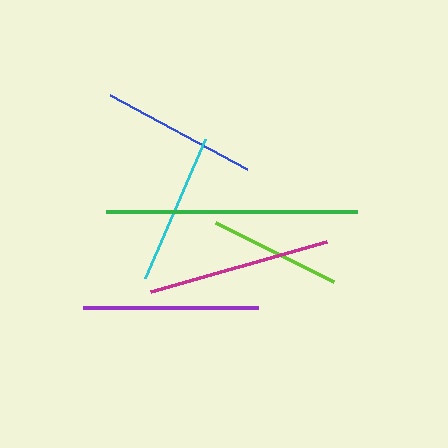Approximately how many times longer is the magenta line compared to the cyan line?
The magenta line is approximately 1.2 times the length of the cyan line.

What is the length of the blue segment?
The blue segment is approximately 156 pixels long.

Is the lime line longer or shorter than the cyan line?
The cyan line is longer than the lime line.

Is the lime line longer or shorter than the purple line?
The purple line is longer than the lime line.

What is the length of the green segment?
The green segment is approximately 251 pixels long.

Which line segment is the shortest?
The lime line is the shortest at approximately 132 pixels.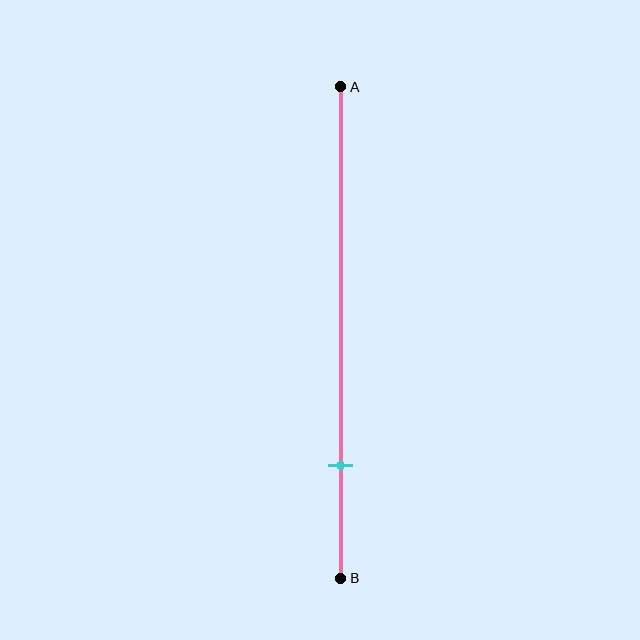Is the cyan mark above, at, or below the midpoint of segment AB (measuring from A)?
The cyan mark is below the midpoint of segment AB.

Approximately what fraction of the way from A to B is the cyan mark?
The cyan mark is approximately 75% of the way from A to B.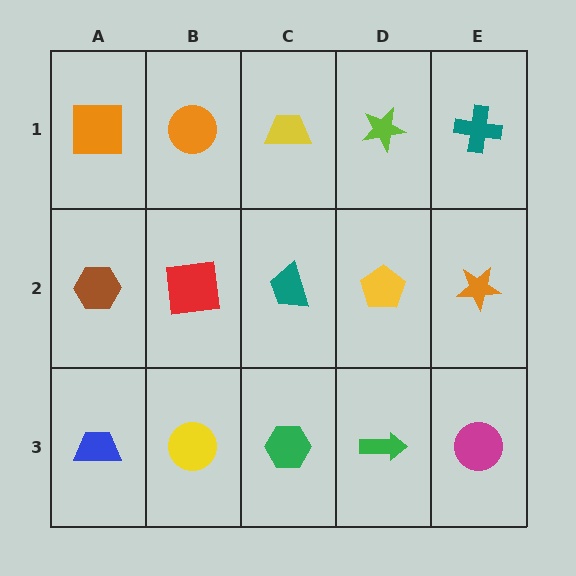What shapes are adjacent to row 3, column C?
A teal trapezoid (row 2, column C), a yellow circle (row 3, column B), a green arrow (row 3, column D).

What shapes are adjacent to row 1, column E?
An orange star (row 2, column E), a lime star (row 1, column D).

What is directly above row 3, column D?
A yellow pentagon.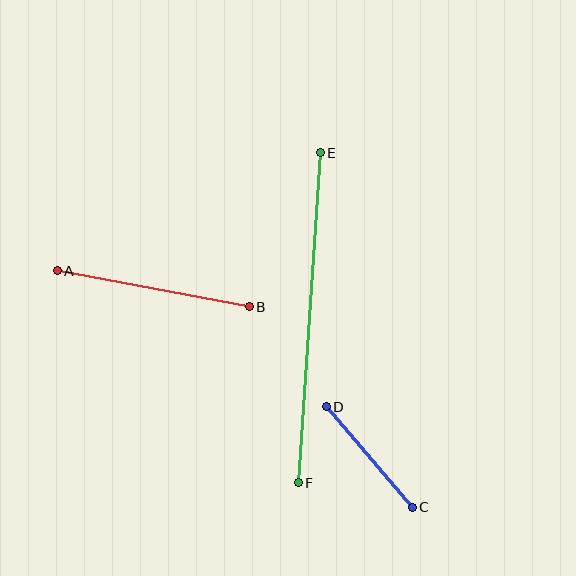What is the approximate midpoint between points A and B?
The midpoint is at approximately (153, 289) pixels.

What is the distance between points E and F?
The distance is approximately 331 pixels.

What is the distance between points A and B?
The distance is approximately 196 pixels.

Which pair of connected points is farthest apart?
Points E and F are farthest apart.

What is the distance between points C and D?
The distance is approximately 133 pixels.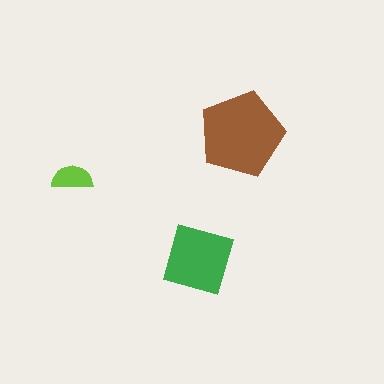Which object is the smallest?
The lime semicircle.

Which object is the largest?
The brown pentagon.